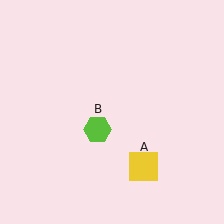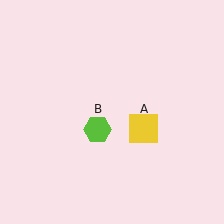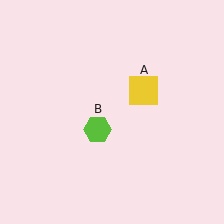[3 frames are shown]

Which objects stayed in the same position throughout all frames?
Lime hexagon (object B) remained stationary.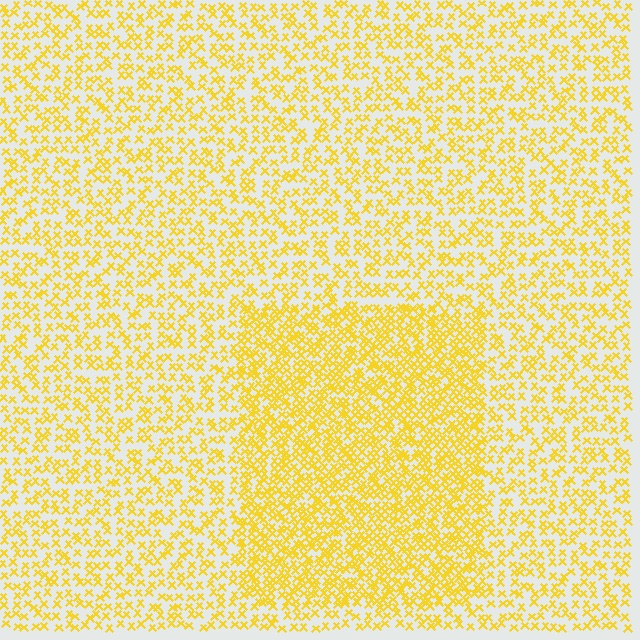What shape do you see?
I see a rectangle.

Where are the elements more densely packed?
The elements are more densely packed inside the rectangle boundary.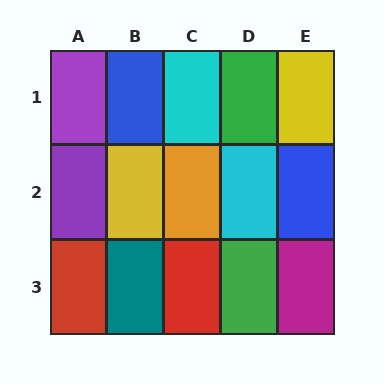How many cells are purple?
2 cells are purple.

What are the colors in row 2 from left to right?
Purple, yellow, orange, cyan, blue.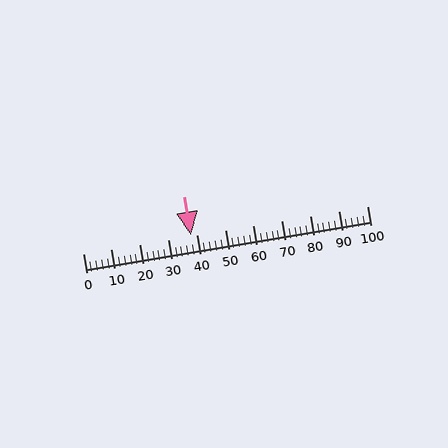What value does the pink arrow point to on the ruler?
The pink arrow points to approximately 38.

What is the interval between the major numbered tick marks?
The major tick marks are spaced 10 units apart.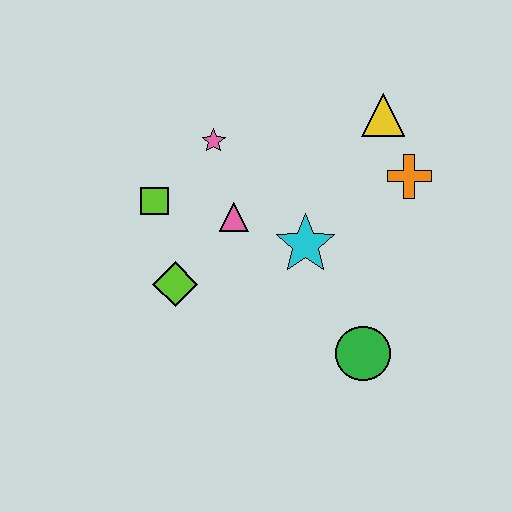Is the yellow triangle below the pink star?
No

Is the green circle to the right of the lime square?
Yes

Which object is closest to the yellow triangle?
The orange cross is closest to the yellow triangle.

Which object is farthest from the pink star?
The green circle is farthest from the pink star.